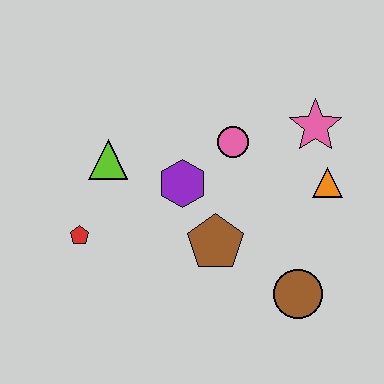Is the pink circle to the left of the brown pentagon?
No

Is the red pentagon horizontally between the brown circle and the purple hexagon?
No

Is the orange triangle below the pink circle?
Yes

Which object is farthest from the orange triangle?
The red pentagon is farthest from the orange triangle.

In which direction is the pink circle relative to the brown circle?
The pink circle is above the brown circle.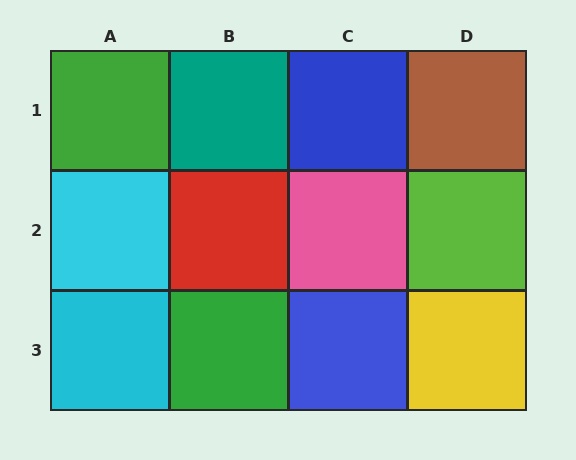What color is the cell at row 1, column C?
Blue.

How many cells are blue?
2 cells are blue.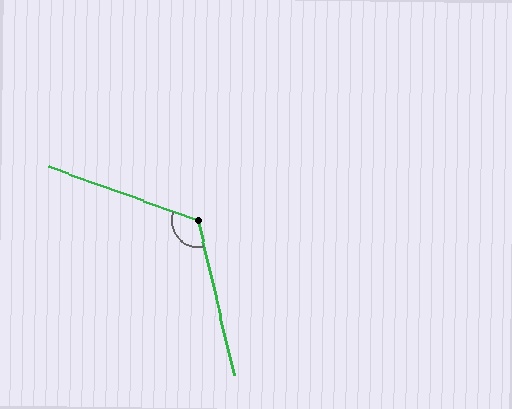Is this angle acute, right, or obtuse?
It is obtuse.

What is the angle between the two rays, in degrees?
Approximately 123 degrees.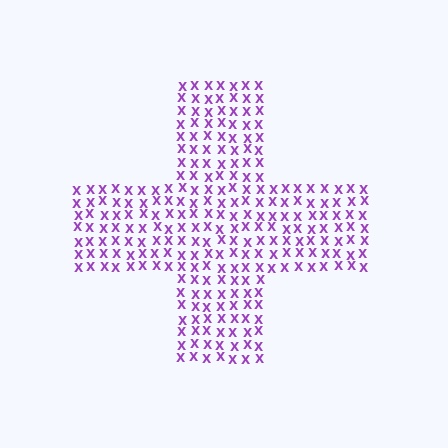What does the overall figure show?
The overall figure shows a cross.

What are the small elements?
The small elements are letter X's.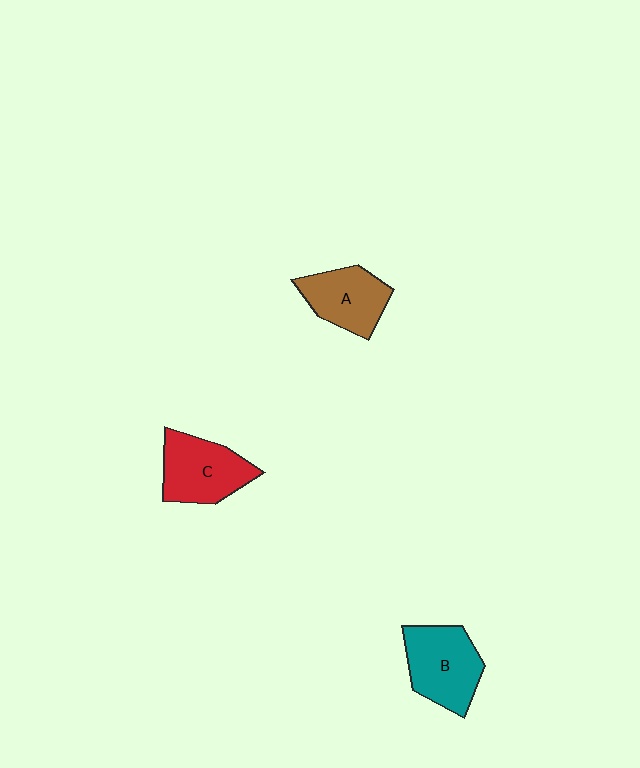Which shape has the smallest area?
Shape A (brown).